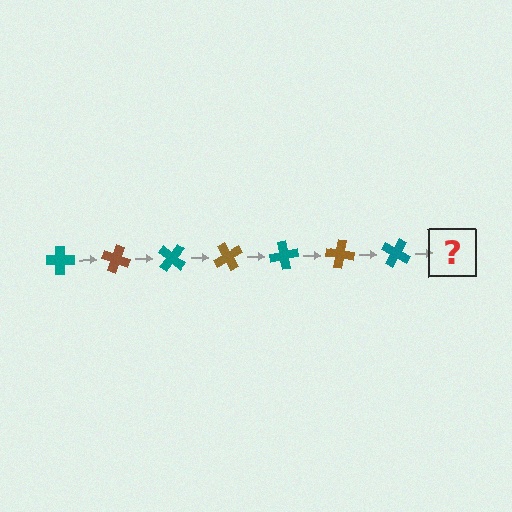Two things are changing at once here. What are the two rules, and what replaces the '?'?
The two rules are that it rotates 20 degrees each step and the color cycles through teal and brown. The '?' should be a brown cross, rotated 140 degrees from the start.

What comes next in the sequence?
The next element should be a brown cross, rotated 140 degrees from the start.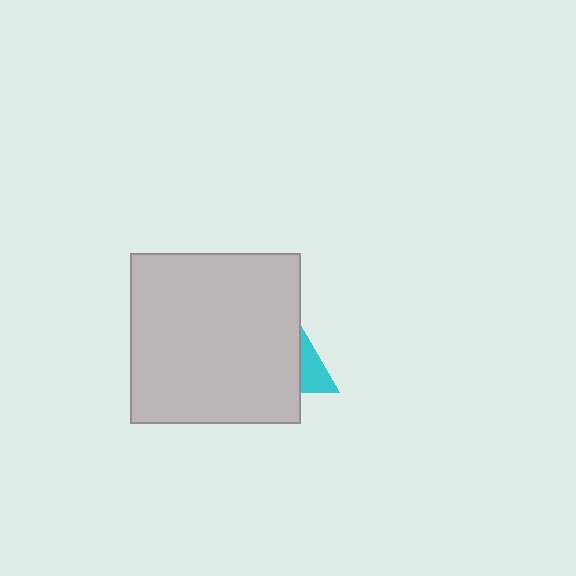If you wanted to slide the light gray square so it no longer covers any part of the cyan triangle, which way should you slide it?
Slide it left — that is the most direct way to separate the two shapes.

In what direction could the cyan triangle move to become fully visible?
The cyan triangle could move right. That would shift it out from behind the light gray square entirely.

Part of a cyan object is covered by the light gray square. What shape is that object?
It is a triangle.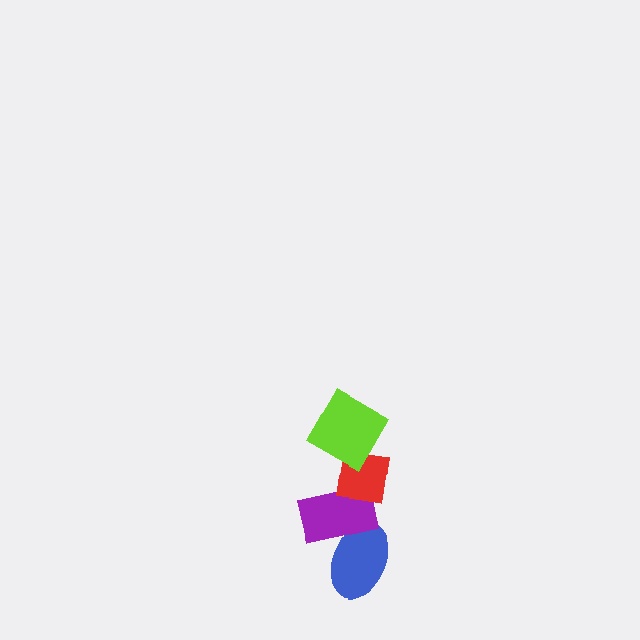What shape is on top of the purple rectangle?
The red square is on top of the purple rectangle.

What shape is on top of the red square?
The lime square is on top of the red square.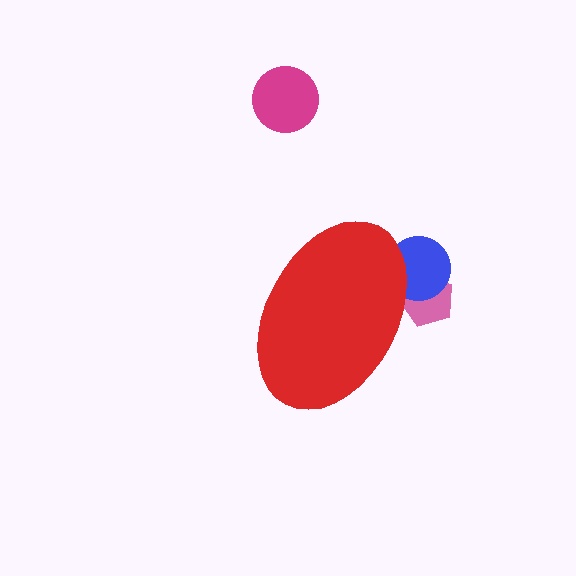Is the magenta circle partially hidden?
No, the magenta circle is fully visible.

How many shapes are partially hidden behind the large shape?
2 shapes are partially hidden.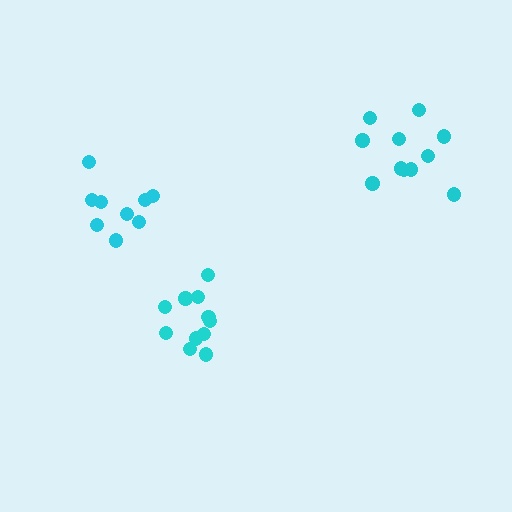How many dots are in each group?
Group 1: 11 dots, Group 2: 11 dots, Group 3: 9 dots (31 total).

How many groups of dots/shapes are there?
There are 3 groups.